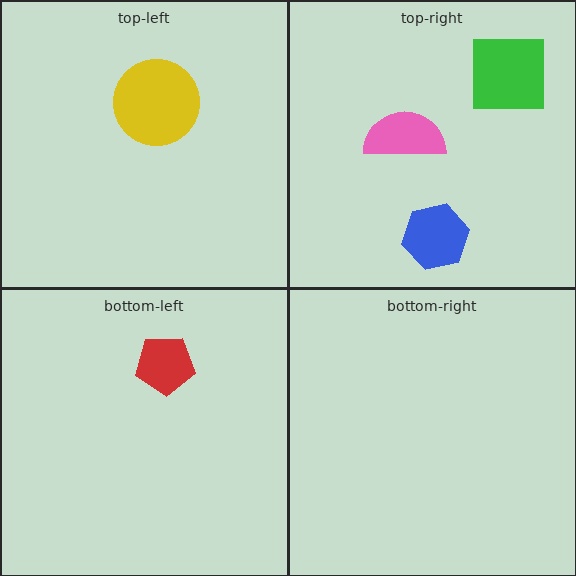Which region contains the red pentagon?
The bottom-left region.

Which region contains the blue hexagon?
The top-right region.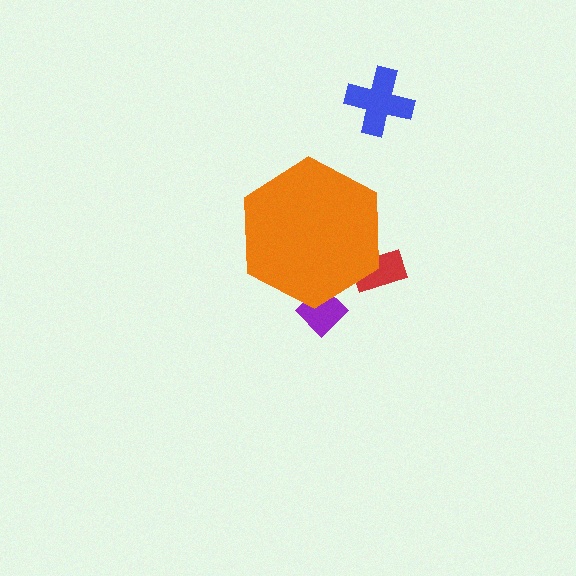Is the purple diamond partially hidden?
Yes, the purple diamond is partially hidden behind the orange hexagon.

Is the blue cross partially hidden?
No, the blue cross is fully visible.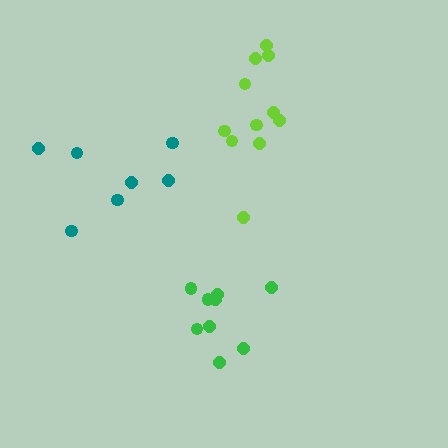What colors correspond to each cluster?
The clusters are colored: teal, green, lime.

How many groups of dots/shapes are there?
There are 3 groups.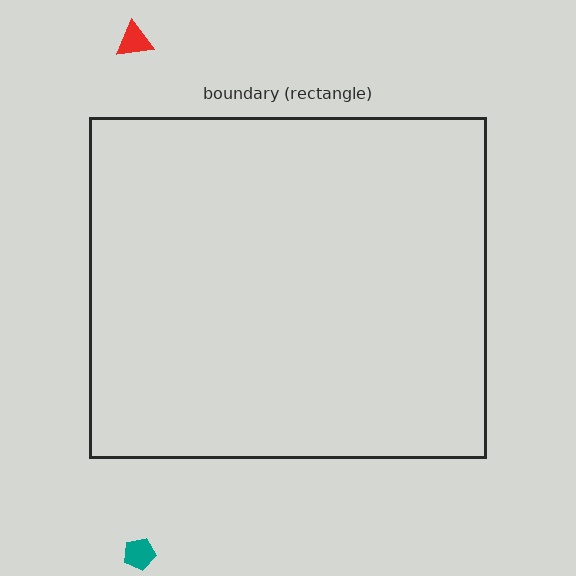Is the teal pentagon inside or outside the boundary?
Outside.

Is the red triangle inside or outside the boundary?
Outside.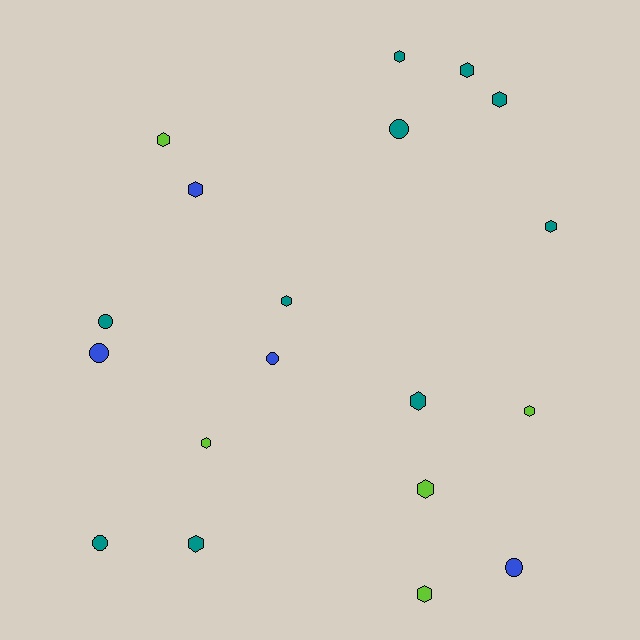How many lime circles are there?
There are no lime circles.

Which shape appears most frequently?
Hexagon, with 13 objects.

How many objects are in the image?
There are 19 objects.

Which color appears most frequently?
Teal, with 10 objects.